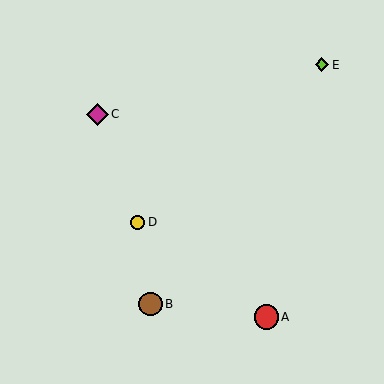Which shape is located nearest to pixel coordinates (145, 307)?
The brown circle (labeled B) at (151, 304) is nearest to that location.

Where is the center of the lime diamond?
The center of the lime diamond is at (322, 65).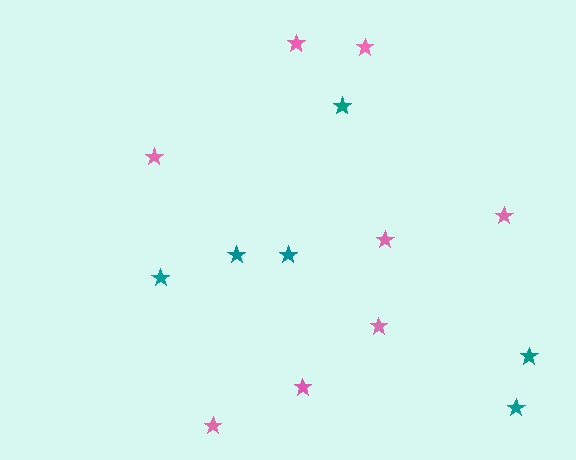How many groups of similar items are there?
There are 2 groups: one group of pink stars (8) and one group of teal stars (6).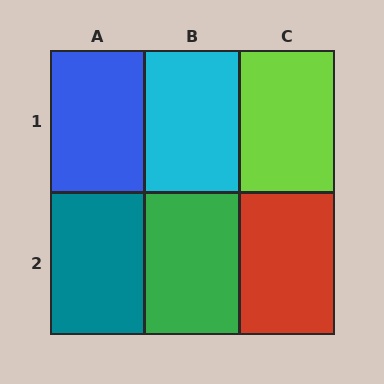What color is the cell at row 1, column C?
Lime.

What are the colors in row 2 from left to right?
Teal, green, red.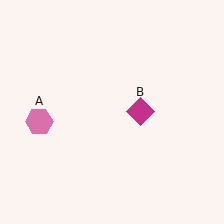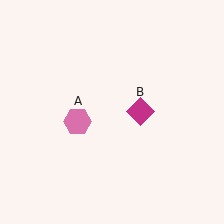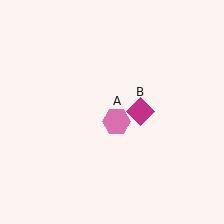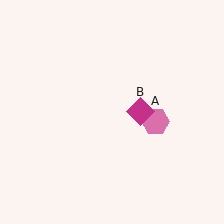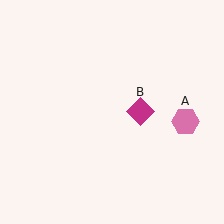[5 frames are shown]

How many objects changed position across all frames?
1 object changed position: pink hexagon (object A).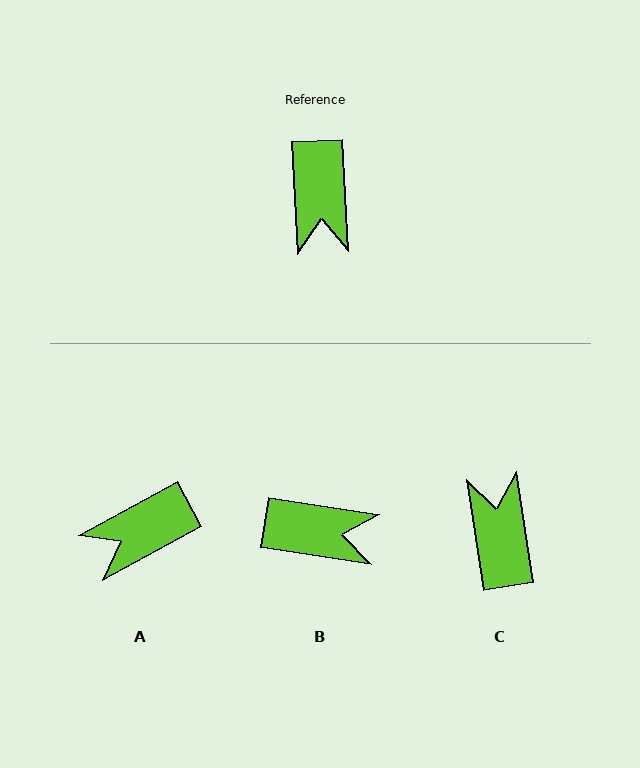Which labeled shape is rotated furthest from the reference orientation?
C, about 174 degrees away.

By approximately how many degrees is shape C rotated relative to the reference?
Approximately 174 degrees clockwise.